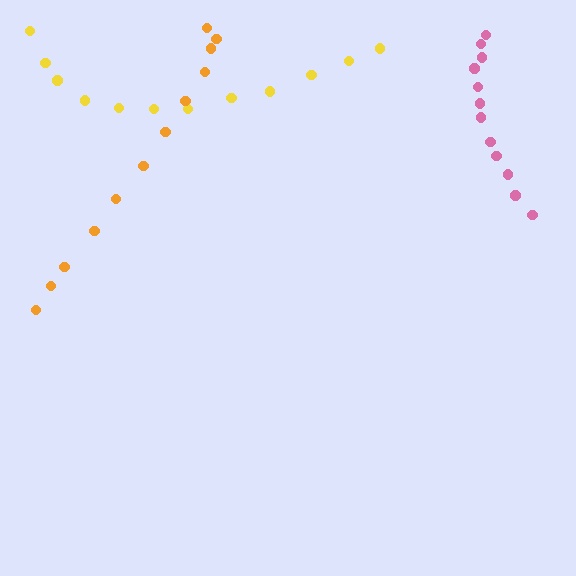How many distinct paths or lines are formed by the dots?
There are 3 distinct paths.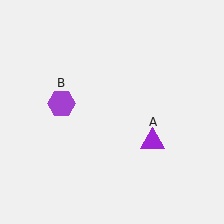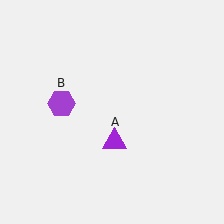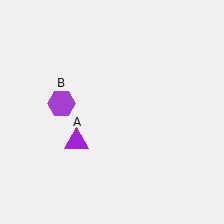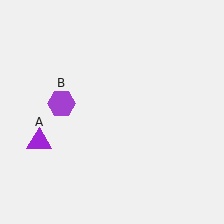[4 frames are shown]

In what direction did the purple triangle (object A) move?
The purple triangle (object A) moved left.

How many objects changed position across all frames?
1 object changed position: purple triangle (object A).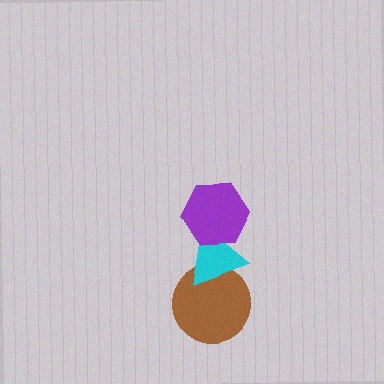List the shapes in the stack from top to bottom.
From top to bottom: the purple hexagon, the cyan triangle, the brown circle.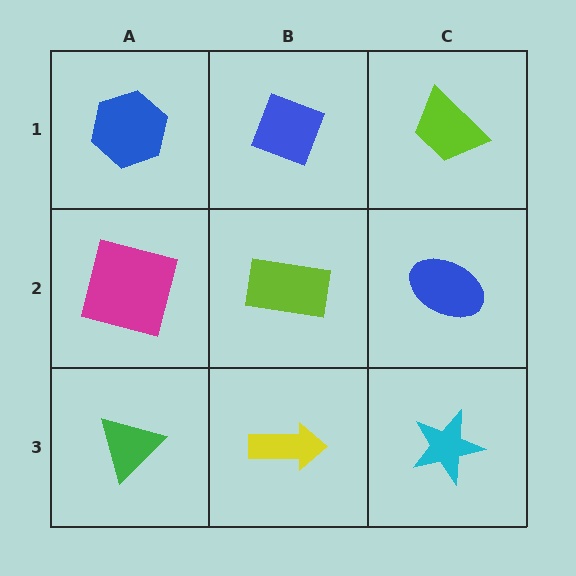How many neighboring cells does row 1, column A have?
2.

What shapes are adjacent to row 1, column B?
A lime rectangle (row 2, column B), a blue hexagon (row 1, column A), a lime trapezoid (row 1, column C).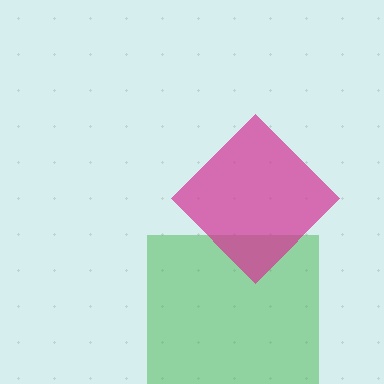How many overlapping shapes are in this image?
There are 2 overlapping shapes in the image.